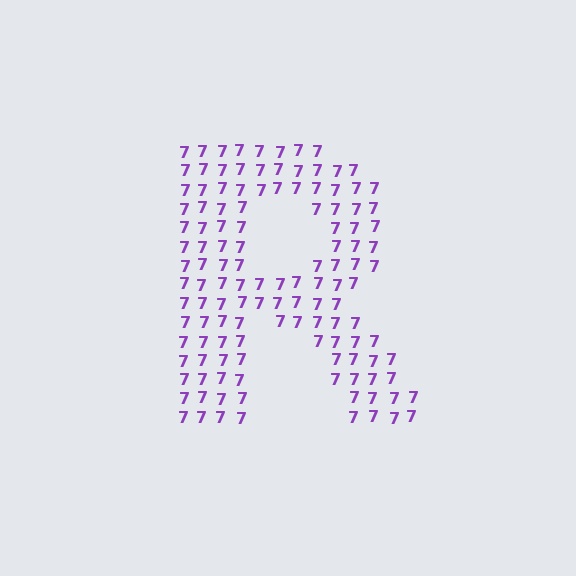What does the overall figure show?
The overall figure shows the letter R.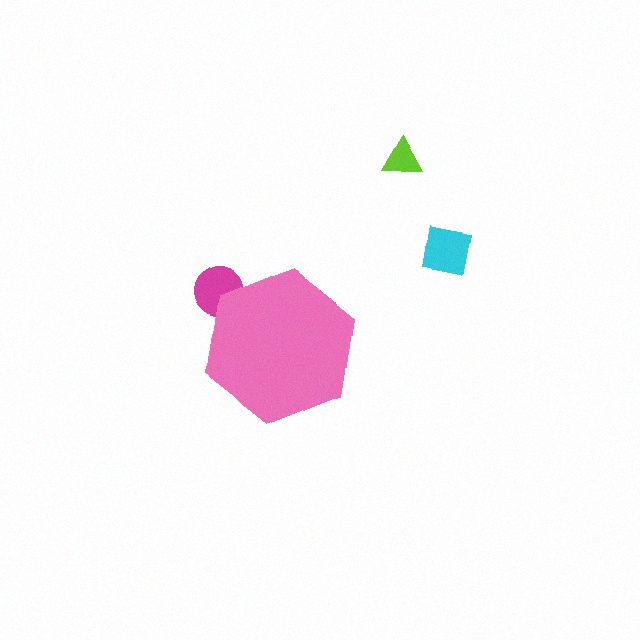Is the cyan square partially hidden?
No, the cyan square is fully visible.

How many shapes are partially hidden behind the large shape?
1 shape is partially hidden.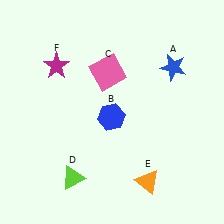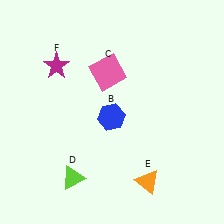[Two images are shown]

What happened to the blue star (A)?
The blue star (A) was removed in Image 2. It was in the top-right area of Image 1.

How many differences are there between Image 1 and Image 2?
There is 1 difference between the two images.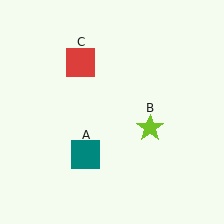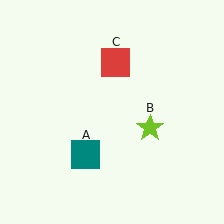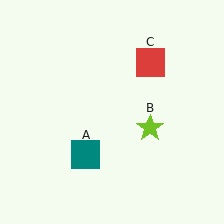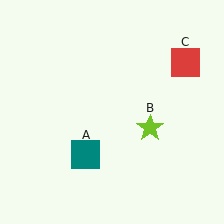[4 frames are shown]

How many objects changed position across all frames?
1 object changed position: red square (object C).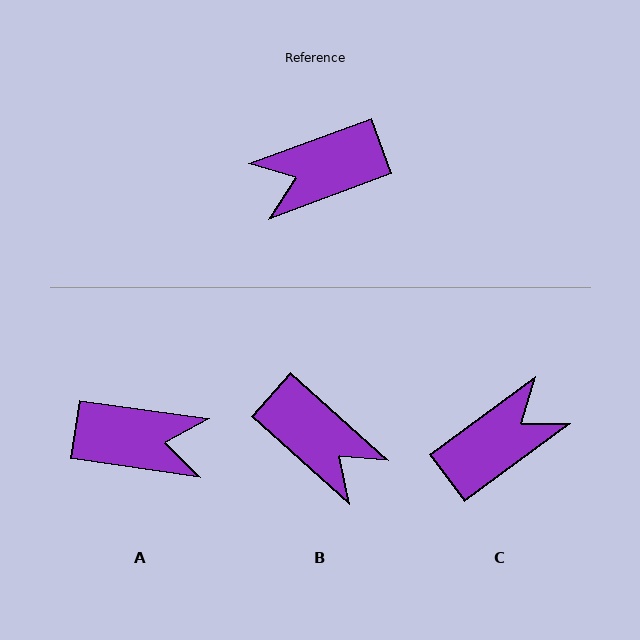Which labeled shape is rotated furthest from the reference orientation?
C, about 164 degrees away.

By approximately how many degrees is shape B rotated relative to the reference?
Approximately 118 degrees counter-clockwise.